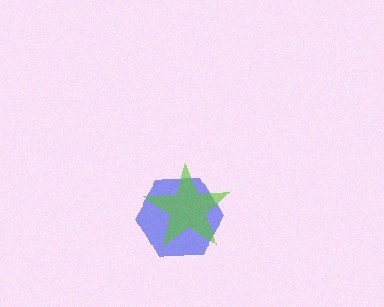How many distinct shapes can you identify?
There are 2 distinct shapes: a blue hexagon, a lime star.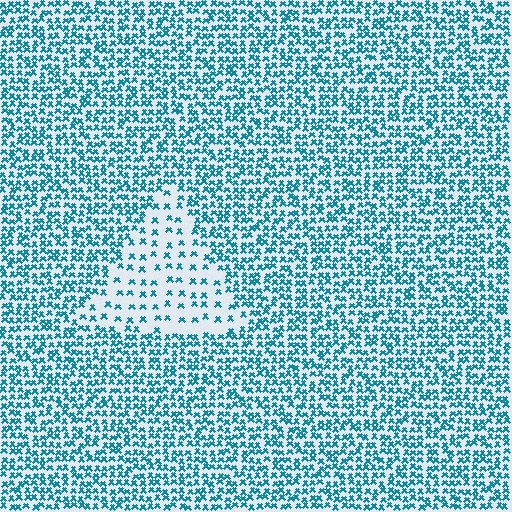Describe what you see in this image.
The image contains small teal elements arranged at two different densities. A triangle-shaped region is visible where the elements are less densely packed than the surrounding area.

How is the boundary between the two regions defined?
The boundary is defined by a change in element density (approximately 2.6x ratio). All elements are the same color, size, and shape.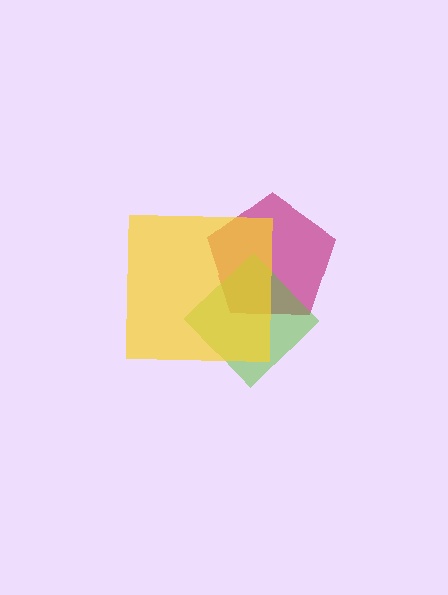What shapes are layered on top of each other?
The layered shapes are: a magenta pentagon, a lime diamond, a yellow square.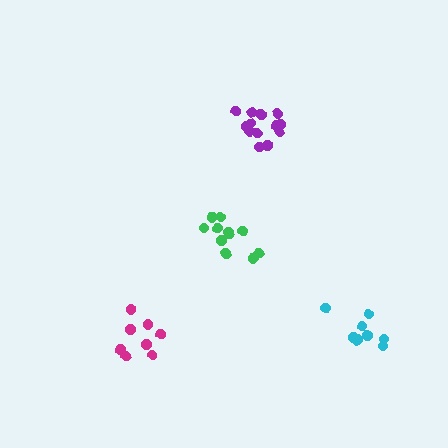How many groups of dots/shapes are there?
There are 4 groups.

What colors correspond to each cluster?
The clusters are colored: magenta, cyan, green, purple.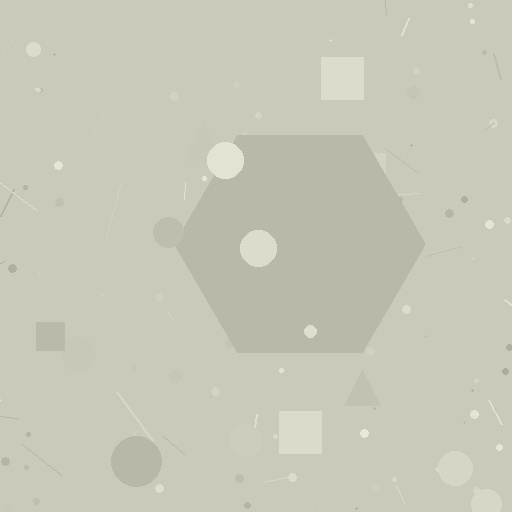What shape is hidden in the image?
A hexagon is hidden in the image.